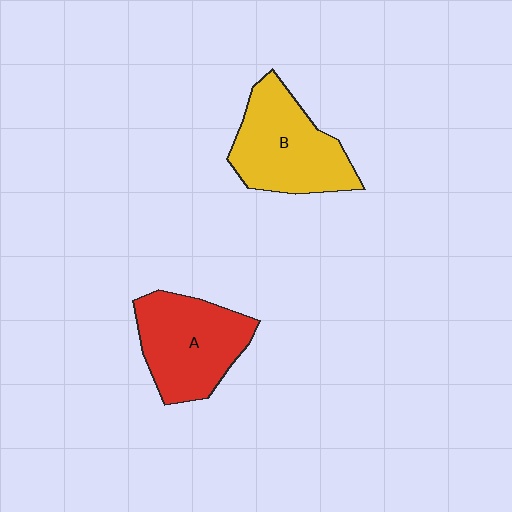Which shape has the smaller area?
Shape A (red).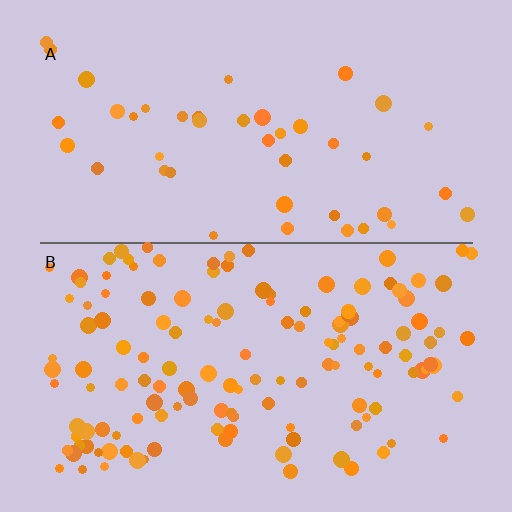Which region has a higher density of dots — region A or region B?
B (the bottom).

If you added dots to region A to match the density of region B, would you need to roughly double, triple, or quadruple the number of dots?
Approximately triple.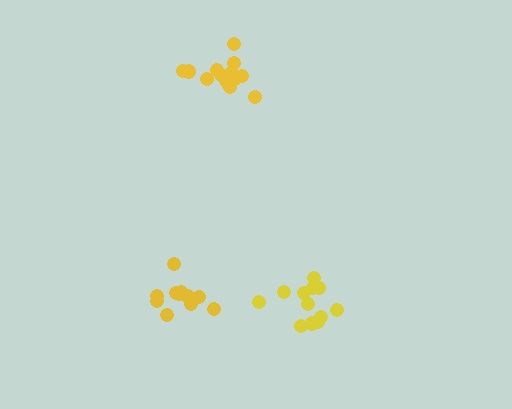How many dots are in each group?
Group 1: 12 dots, Group 2: 11 dots, Group 3: 16 dots (39 total).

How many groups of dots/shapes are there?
There are 3 groups.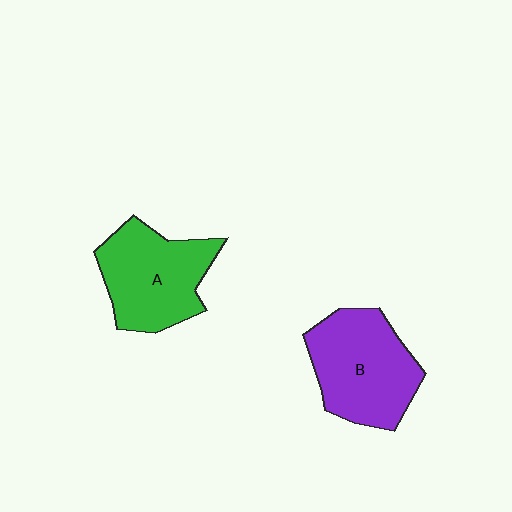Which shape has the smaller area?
Shape A (green).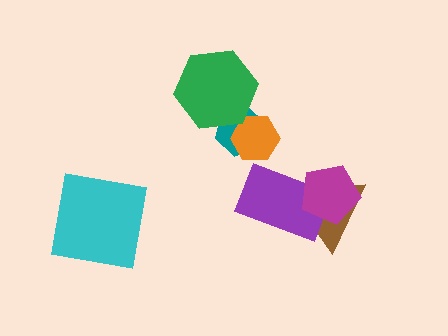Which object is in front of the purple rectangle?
The magenta pentagon is in front of the purple rectangle.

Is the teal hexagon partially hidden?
Yes, it is partially covered by another shape.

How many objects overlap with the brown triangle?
2 objects overlap with the brown triangle.